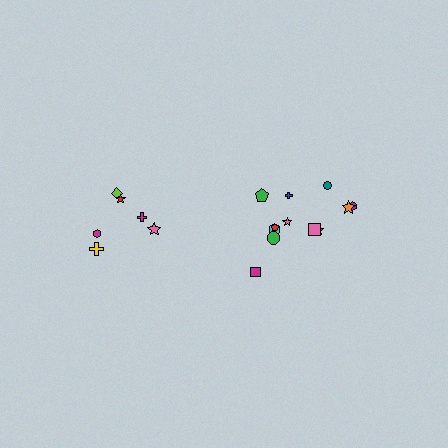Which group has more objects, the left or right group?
The right group.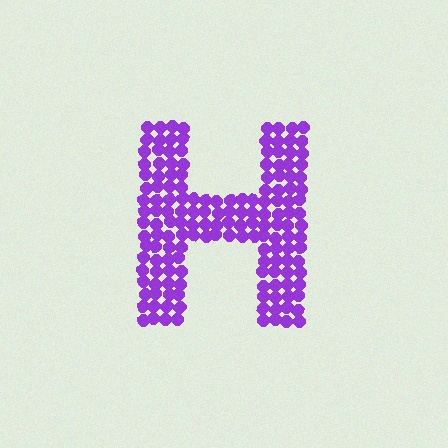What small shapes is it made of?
It is made of small circles.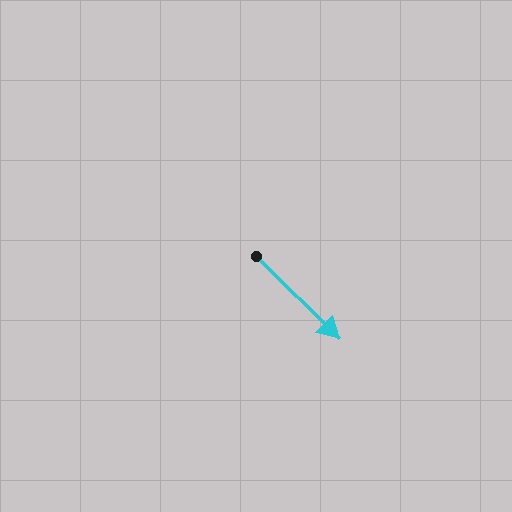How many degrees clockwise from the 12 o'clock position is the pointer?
Approximately 135 degrees.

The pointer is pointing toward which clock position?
Roughly 4 o'clock.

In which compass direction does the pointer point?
Southeast.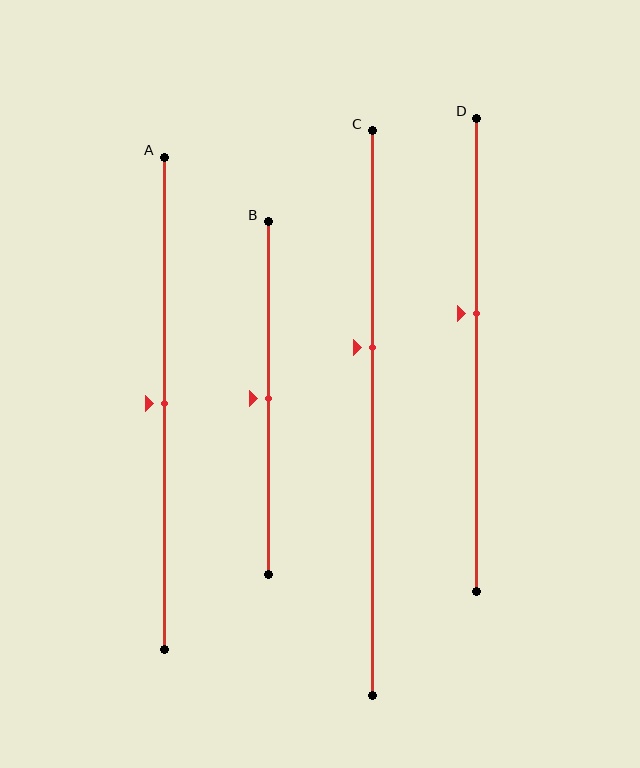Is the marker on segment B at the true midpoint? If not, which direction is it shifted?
Yes, the marker on segment B is at the true midpoint.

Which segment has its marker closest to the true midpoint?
Segment A has its marker closest to the true midpoint.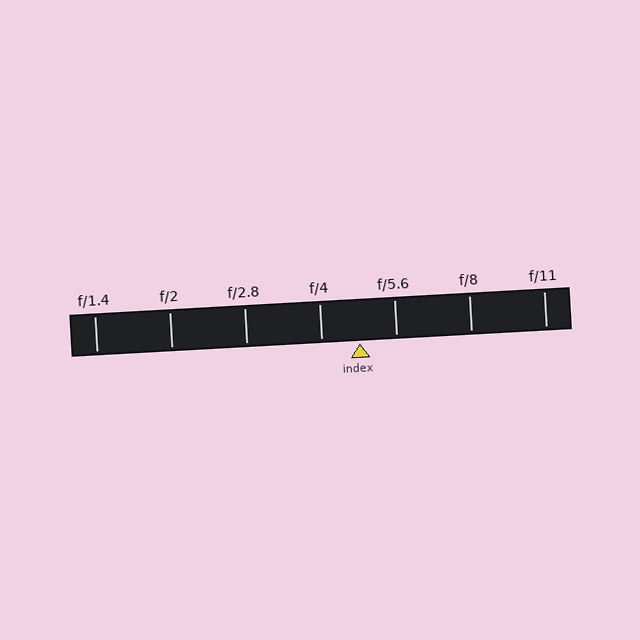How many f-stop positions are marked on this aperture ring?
There are 7 f-stop positions marked.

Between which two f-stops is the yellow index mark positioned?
The index mark is between f/4 and f/5.6.